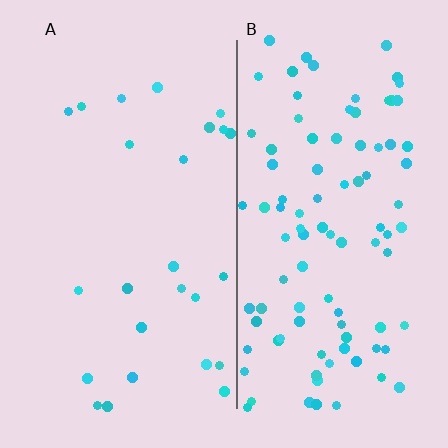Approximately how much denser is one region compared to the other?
Approximately 3.8× — region B over region A.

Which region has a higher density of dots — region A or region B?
B (the right).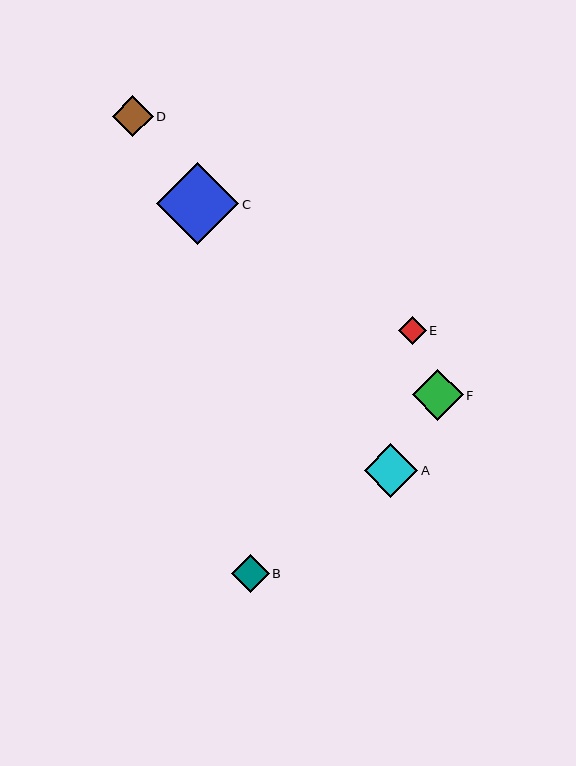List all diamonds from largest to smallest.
From largest to smallest: C, A, F, D, B, E.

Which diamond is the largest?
Diamond C is the largest with a size of approximately 82 pixels.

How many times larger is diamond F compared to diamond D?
Diamond F is approximately 1.2 times the size of diamond D.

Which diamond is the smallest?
Diamond E is the smallest with a size of approximately 28 pixels.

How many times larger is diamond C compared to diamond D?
Diamond C is approximately 2.0 times the size of diamond D.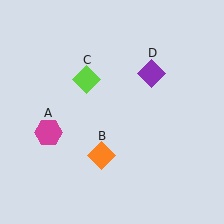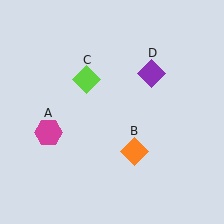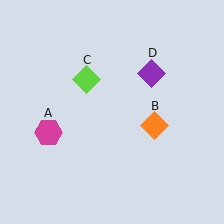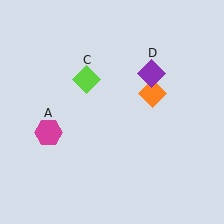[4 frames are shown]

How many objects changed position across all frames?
1 object changed position: orange diamond (object B).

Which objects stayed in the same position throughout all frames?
Magenta hexagon (object A) and lime diamond (object C) and purple diamond (object D) remained stationary.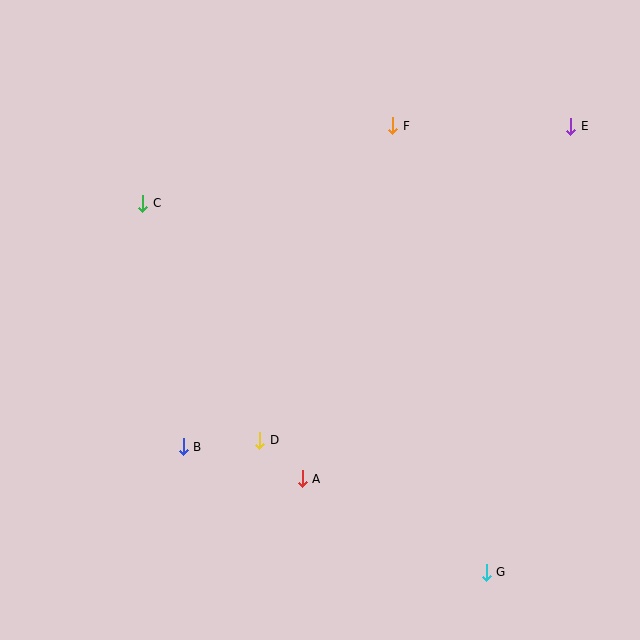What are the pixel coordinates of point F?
Point F is at (393, 126).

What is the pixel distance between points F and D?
The distance between F and D is 342 pixels.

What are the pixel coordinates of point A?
Point A is at (302, 479).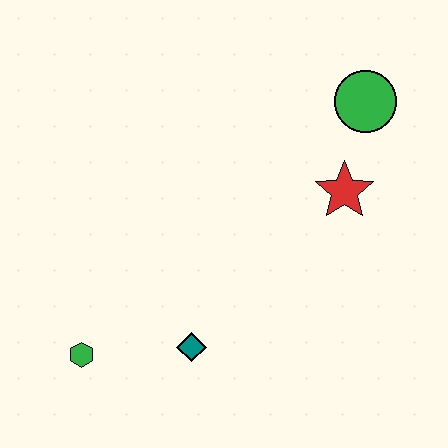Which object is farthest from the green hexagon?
The green circle is farthest from the green hexagon.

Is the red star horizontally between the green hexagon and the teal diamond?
No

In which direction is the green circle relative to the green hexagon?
The green circle is to the right of the green hexagon.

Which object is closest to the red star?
The green circle is closest to the red star.